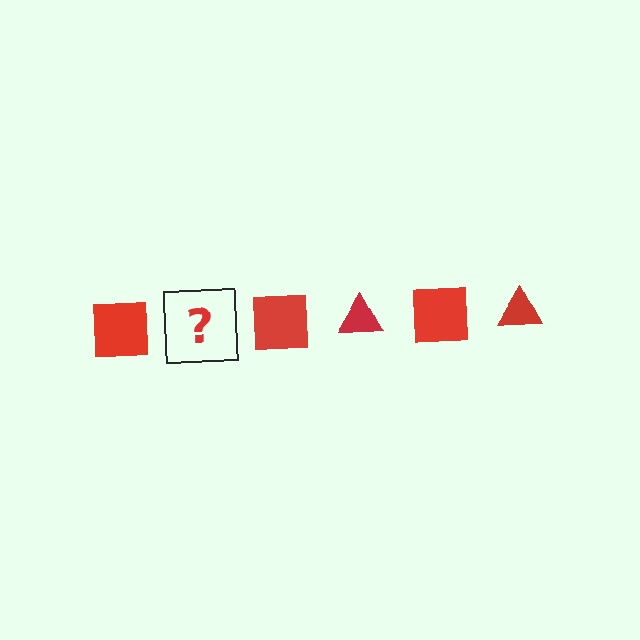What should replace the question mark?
The question mark should be replaced with a red triangle.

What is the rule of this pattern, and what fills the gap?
The rule is that the pattern cycles through square, triangle shapes in red. The gap should be filled with a red triangle.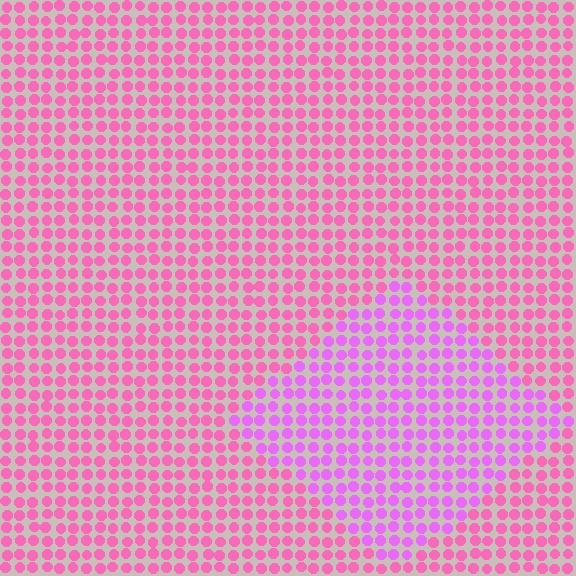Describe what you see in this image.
The image is filled with small pink elements in a uniform arrangement. A diamond-shaped region is visible where the elements are tinted to a slightly different hue, forming a subtle color boundary.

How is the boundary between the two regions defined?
The boundary is defined purely by a slight shift in hue (about 32 degrees). Spacing, size, and orientation are identical on both sides.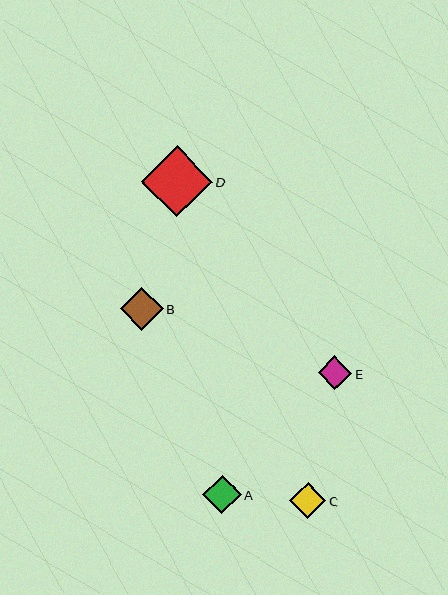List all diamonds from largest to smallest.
From largest to smallest: D, B, A, C, E.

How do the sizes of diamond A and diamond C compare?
Diamond A and diamond C are approximately the same size.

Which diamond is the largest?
Diamond D is the largest with a size of approximately 71 pixels.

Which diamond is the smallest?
Diamond E is the smallest with a size of approximately 33 pixels.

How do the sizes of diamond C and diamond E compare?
Diamond C and diamond E are approximately the same size.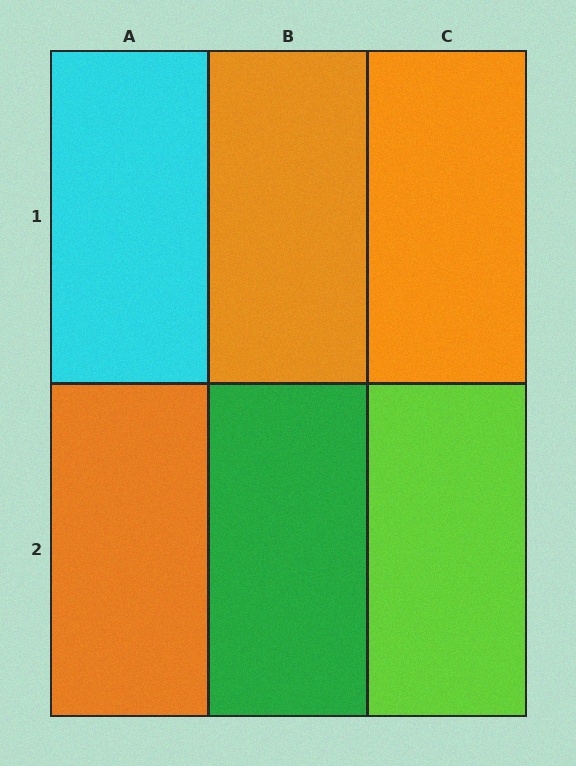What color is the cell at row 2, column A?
Orange.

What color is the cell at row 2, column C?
Lime.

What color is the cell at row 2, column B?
Green.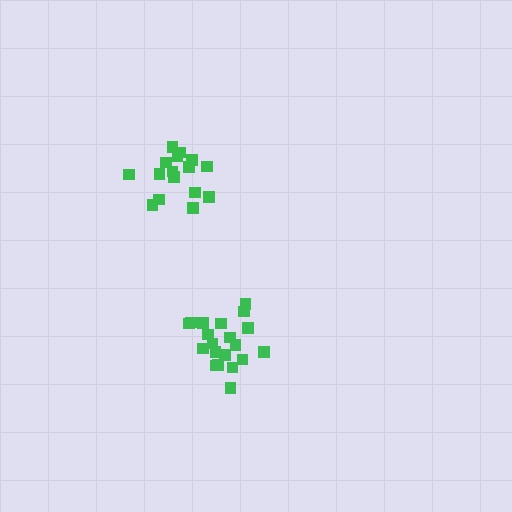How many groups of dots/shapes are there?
There are 2 groups.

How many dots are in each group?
Group 1: 20 dots, Group 2: 16 dots (36 total).